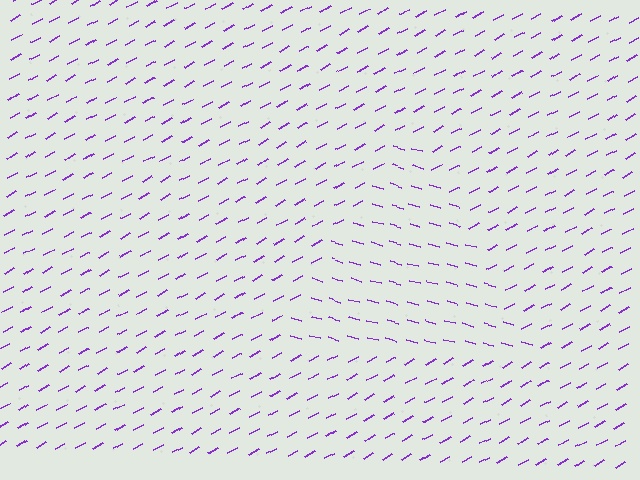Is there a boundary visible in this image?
Yes, there is a texture boundary formed by a change in line orientation.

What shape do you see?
I see a triangle.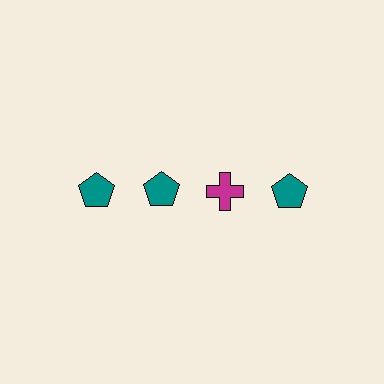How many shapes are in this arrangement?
There are 4 shapes arranged in a grid pattern.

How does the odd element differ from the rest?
It differs in both color (magenta instead of teal) and shape (cross instead of pentagon).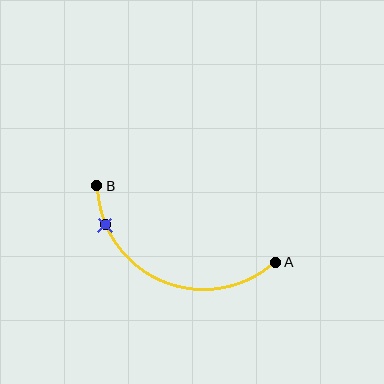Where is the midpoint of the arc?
The arc midpoint is the point on the curve farthest from the straight line joining A and B. It sits below that line.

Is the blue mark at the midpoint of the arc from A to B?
No. The blue mark lies on the arc but is closer to endpoint B. The arc midpoint would be at the point on the curve equidistant along the arc from both A and B.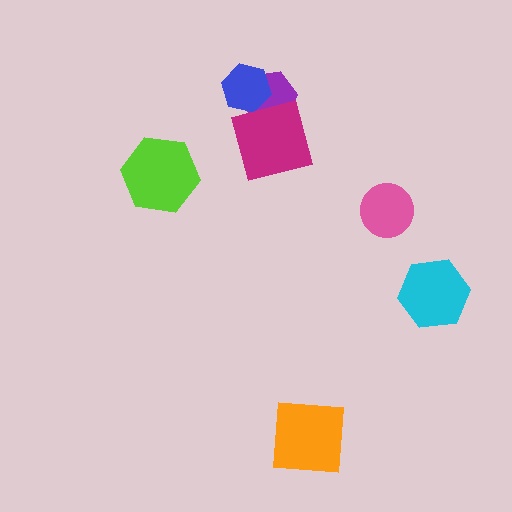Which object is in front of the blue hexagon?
The magenta square is in front of the blue hexagon.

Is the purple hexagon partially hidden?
Yes, it is partially covered by another shape.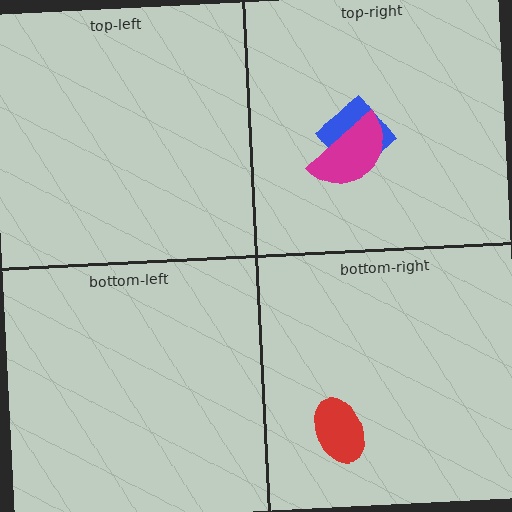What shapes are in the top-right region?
The blue diamond, the magenta semicircle.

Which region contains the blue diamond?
The top-right region.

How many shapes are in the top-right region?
2.